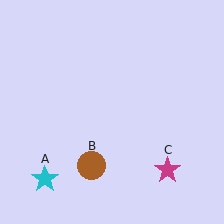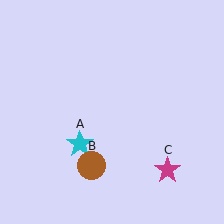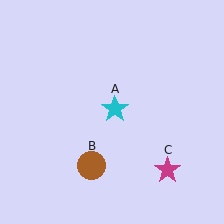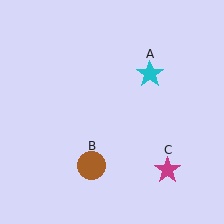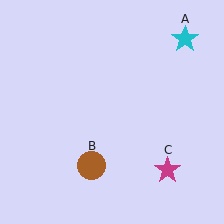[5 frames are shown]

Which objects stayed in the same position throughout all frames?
Brown circle (object B) and magenta star (object C) remained stationary.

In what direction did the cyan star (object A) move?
The cyan star (object A) moved up and to the right.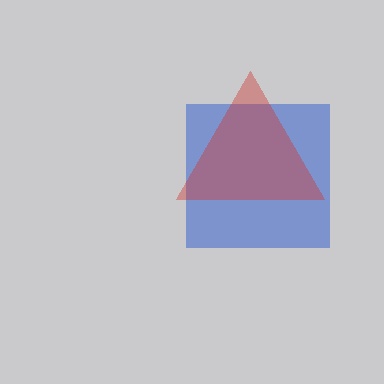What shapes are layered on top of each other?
The layered shapes are: a blue square, a red triangle.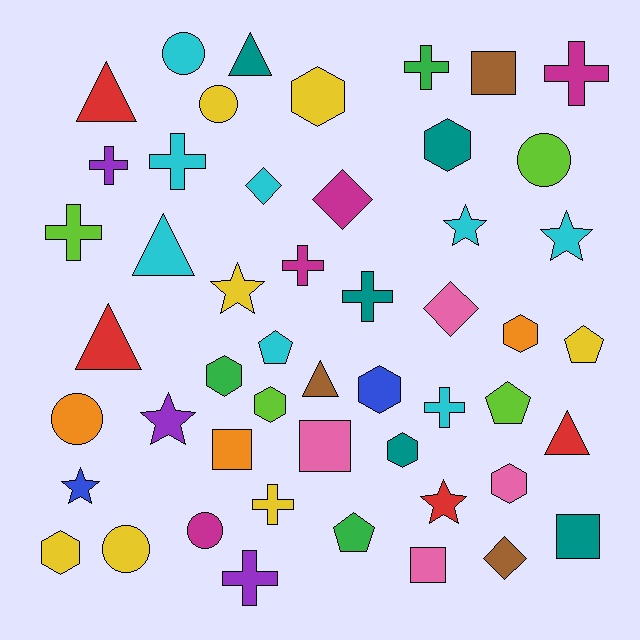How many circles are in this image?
There are 6 circles.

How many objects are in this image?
There are 50 objects.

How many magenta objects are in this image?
There are 4 magenta objects.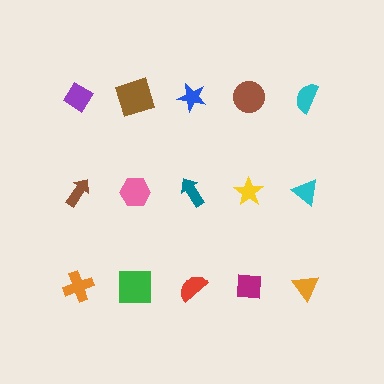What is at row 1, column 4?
A brown circle.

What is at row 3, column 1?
An orange cross.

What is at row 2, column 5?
A cyan triangle.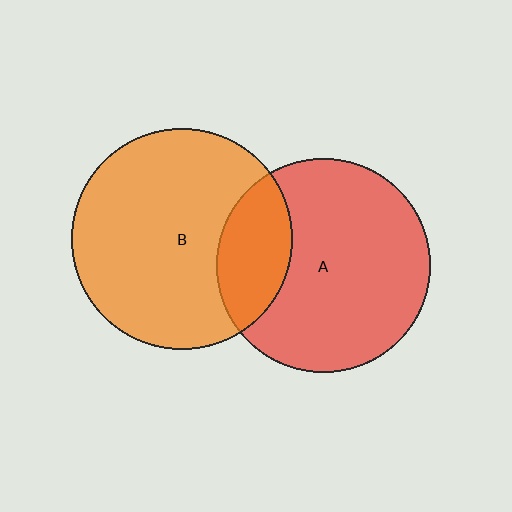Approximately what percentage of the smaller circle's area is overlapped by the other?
Approximately 25%.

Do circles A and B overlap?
Yes.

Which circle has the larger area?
Circle B (orange).